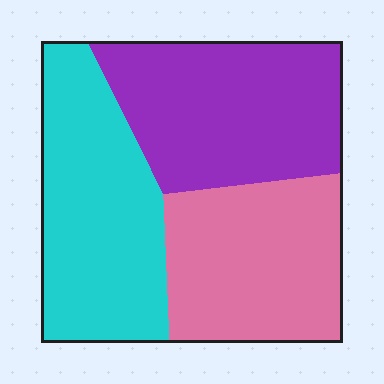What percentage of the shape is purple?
Purple covers about 35% of the shape.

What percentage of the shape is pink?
Pink takes up about one third (1/3) of the shape.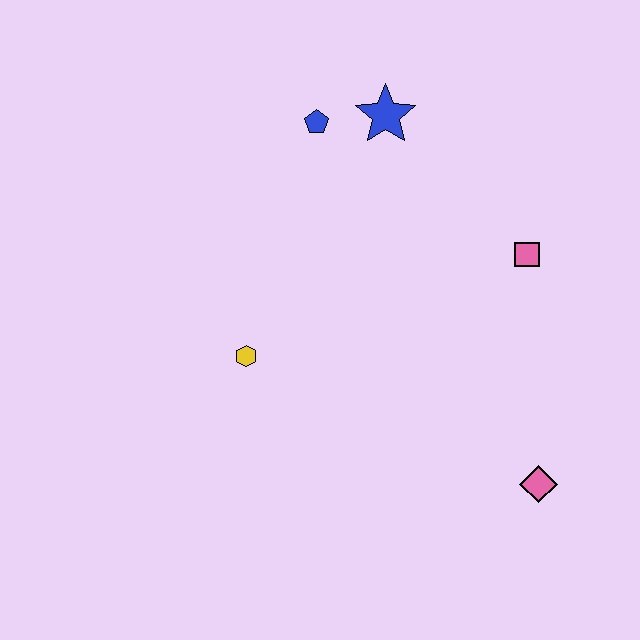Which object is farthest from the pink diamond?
The blue pentagon is farthest from the pink diamond.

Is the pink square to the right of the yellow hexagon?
Yes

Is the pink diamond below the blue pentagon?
Yes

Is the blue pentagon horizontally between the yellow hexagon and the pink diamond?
Yes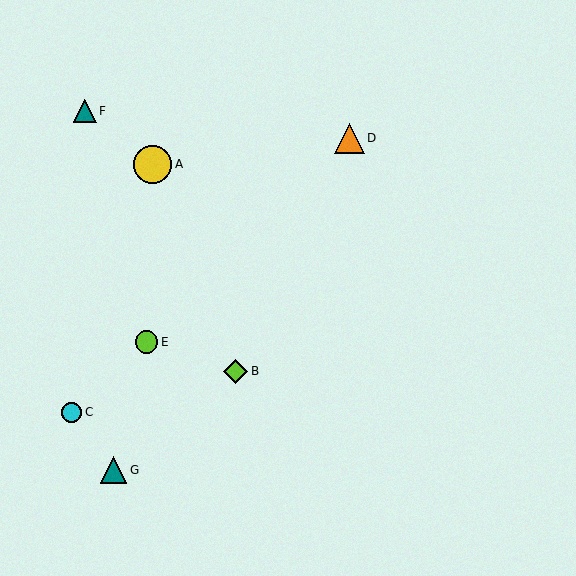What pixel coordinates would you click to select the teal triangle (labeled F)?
Click at (85, 111) to select the teal triangle F.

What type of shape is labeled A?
Shape A is a yellow circle.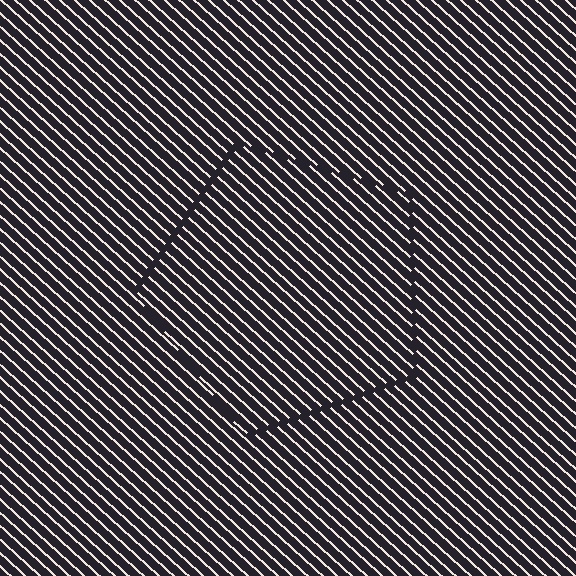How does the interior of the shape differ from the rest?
The interior of the shape contains the same grating, shifted by half a period — the contour is defined by the phase discontinuity where line-ends from the inner and outer gratings abut.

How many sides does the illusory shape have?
5 sides — the line-ends trace a pentagon.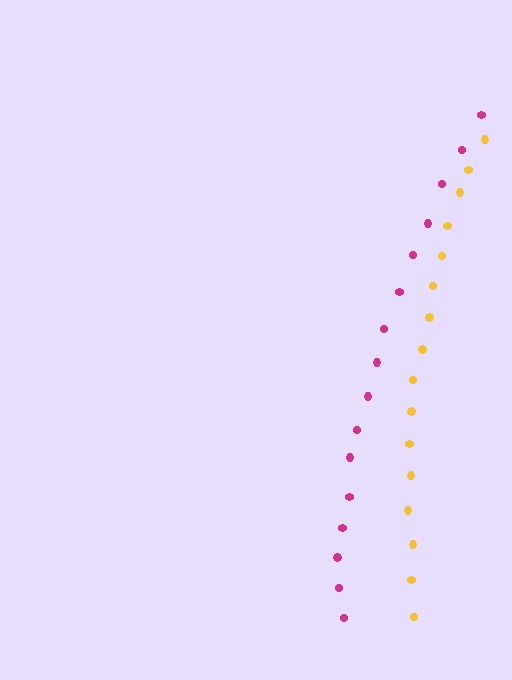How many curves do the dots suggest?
There are 2 distinct paths.